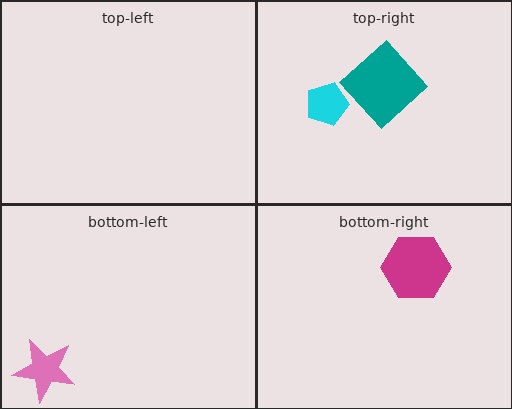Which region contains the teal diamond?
The top-right region.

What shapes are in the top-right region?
The cyan pentagon, the teal diamond.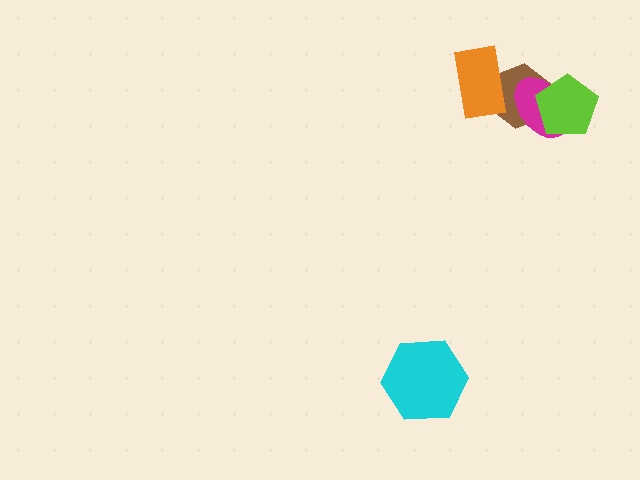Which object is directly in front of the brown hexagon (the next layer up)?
The magenta ellipse is directly in front of the brown hexagon.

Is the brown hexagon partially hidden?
Yes, it is partially covered by another shape.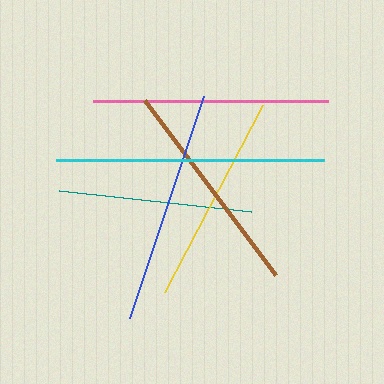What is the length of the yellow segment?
The yellow segment is approximately 212 pixels long.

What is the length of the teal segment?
The teal segment is approximately 193 pixels long.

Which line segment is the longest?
The cyan line is the longest at approximately 268 pixels.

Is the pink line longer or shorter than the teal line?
The pink line is longer than the teal line.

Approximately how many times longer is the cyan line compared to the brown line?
The cyan line is approximately 1.2 times the length of the brown line.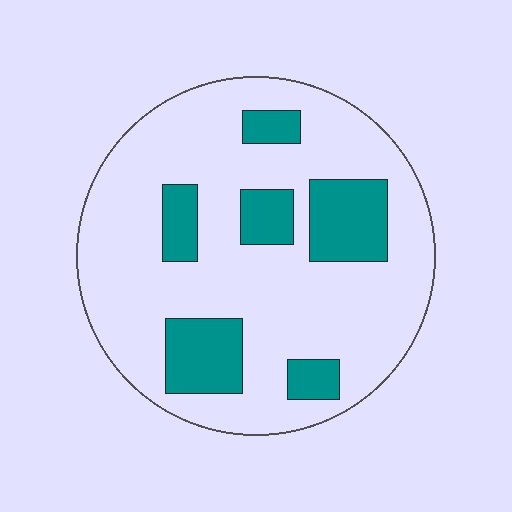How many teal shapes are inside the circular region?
6.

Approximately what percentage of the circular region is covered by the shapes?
Approximately 20%.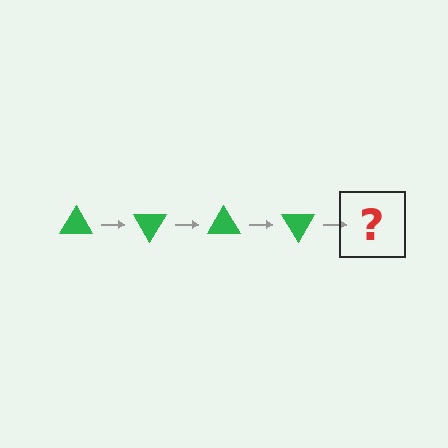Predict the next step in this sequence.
The next step is a green triangle rotated 240 degrees.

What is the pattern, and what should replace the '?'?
The pattern is that the triangle rotates 60 degrees each step. The '?' should be a green triangle rotated 240 degrees.